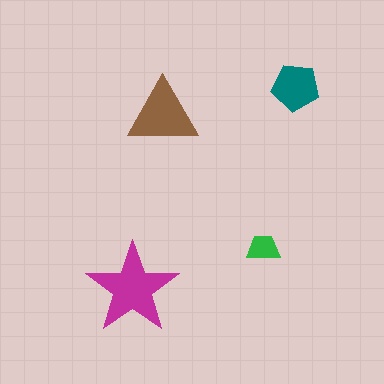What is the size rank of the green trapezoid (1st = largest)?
4th.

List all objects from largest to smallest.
The magenta star, the brown triangle, the teal pentagon, the green trapezoid.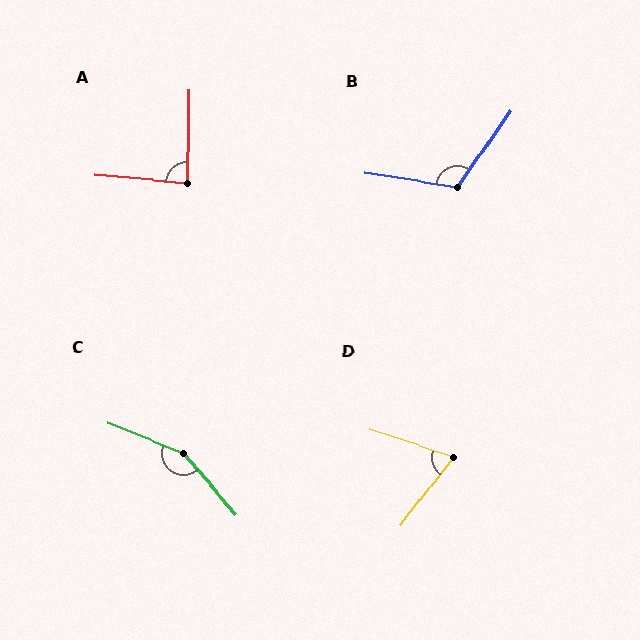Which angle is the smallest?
D, at approximately 70 degrees.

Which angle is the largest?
C, at approximately 152 degrees.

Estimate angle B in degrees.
Approximately 116 degrees.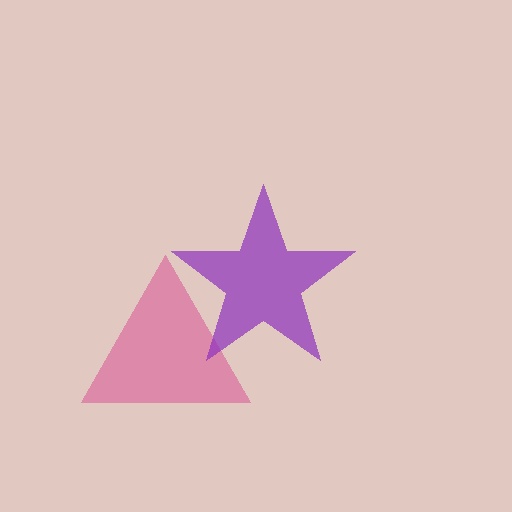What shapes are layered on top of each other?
The layered shapes are: a magenta triangle, a purple star.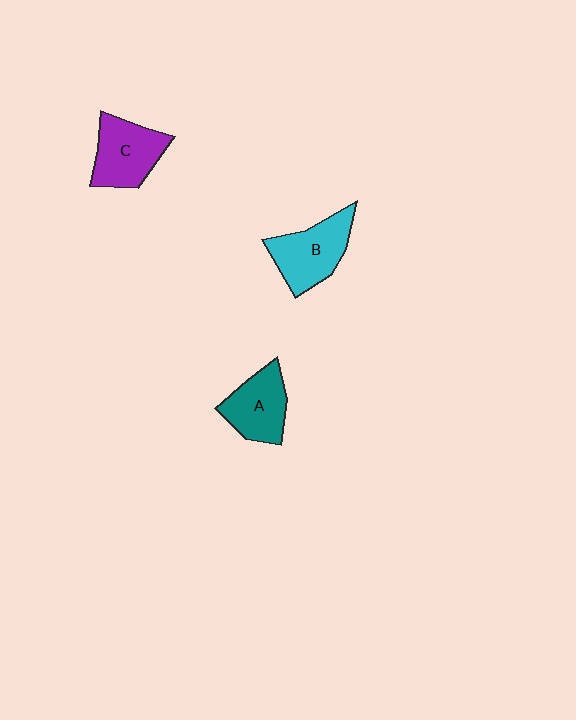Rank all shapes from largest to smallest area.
From largest to smallest: B (cyan), C (purple), A (teal).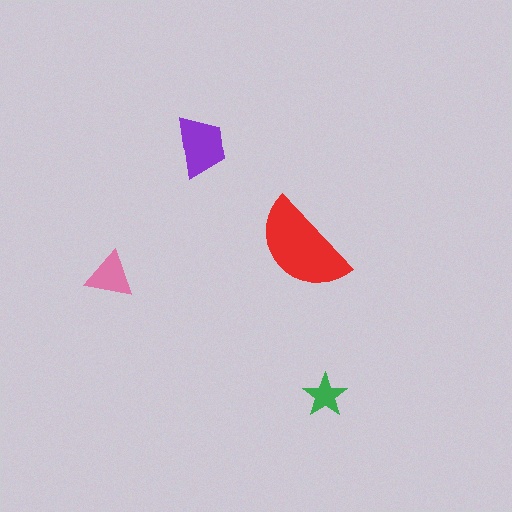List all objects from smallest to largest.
The green star, the pink triangle, the purple trapezoid, the red semicircle.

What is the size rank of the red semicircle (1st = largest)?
1st.